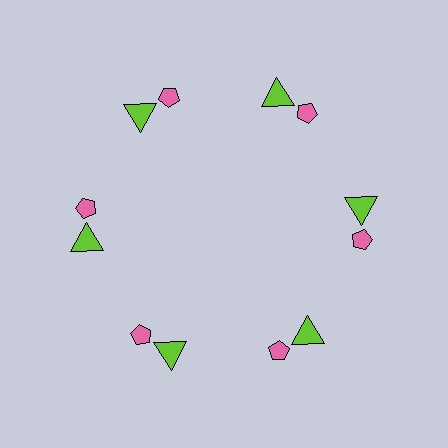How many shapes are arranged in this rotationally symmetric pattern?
There are 12 shapes, arranged in 6 groups of 2.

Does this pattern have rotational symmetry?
Yes, this pattern has 6-fold rotational symmetry. It looks the same after rotating 60 degrees around the center.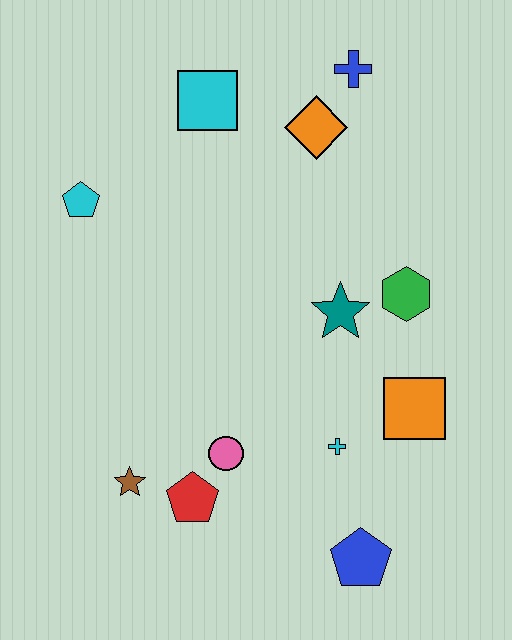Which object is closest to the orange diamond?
The blue cross is closest to the orange diamond.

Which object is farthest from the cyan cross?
The blue cross is farthest from the cyan cross.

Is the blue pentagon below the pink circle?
Yes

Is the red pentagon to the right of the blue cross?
No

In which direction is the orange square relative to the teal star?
The orange square is below the teal star.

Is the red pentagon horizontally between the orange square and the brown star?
Yes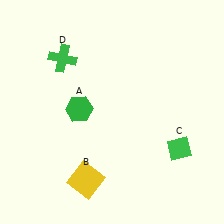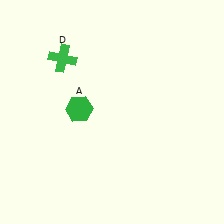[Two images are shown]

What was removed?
The green diamond (C), the yellow square (B) were removed in Image 2.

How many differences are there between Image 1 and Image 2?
There are 2 differences between the two images.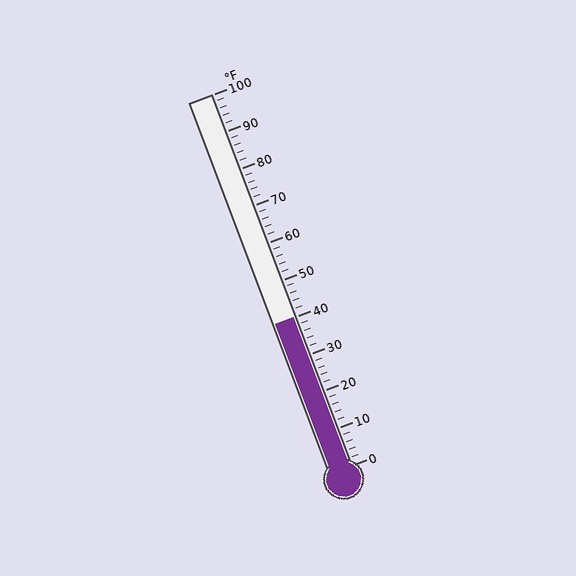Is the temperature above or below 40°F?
The temperature is at 40°F.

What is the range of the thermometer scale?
The thermometer scale ranges from 0°F to 100°F.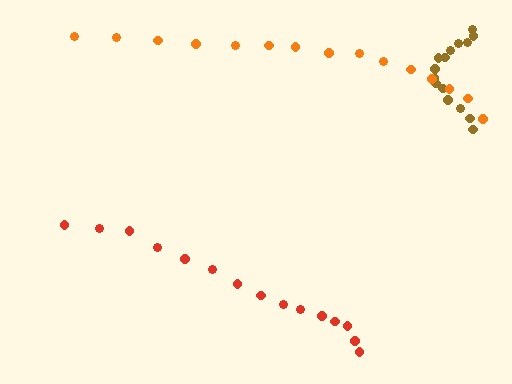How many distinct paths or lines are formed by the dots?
There are 3 distinct paths.